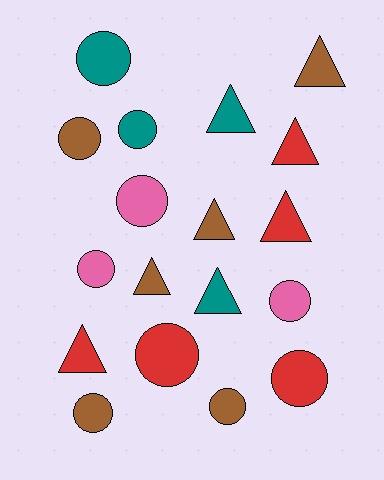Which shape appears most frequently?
Circle, with 10 objects.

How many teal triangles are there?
There are 2 teal triangles.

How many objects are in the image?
There are 18 objects.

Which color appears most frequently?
Brown, with 6 objects.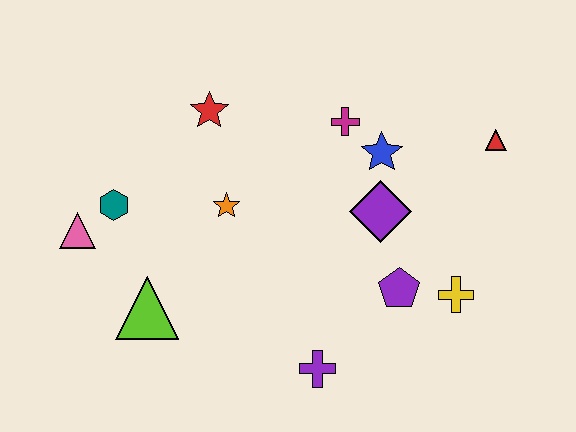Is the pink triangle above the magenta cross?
No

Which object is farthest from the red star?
The yellow cross is farthest from the red star.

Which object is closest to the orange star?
The red star is closest to the orange star.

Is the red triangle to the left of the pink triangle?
No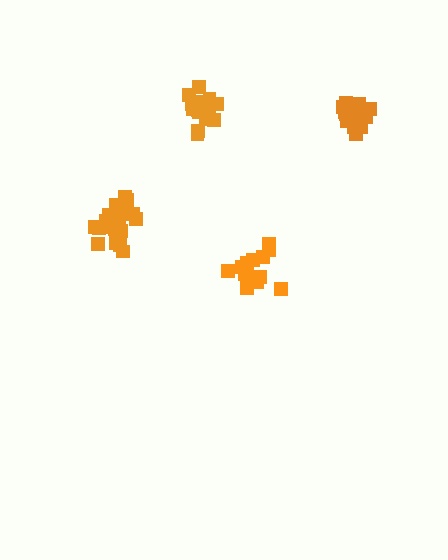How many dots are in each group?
Group 1: 21 dots, Group 2: 17 dots, Group 3: 20 dots, Group 4: 19 dots (77 total).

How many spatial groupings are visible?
There are 4 spatial groupings.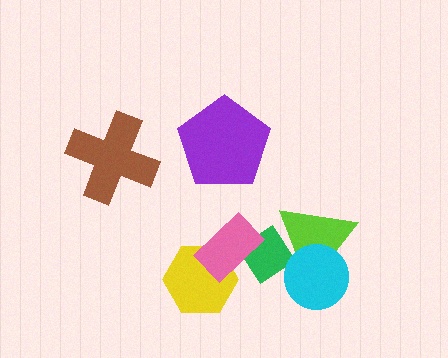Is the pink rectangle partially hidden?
No, no other shape covers it.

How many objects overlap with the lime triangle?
2 objects overlap with the lime triangle.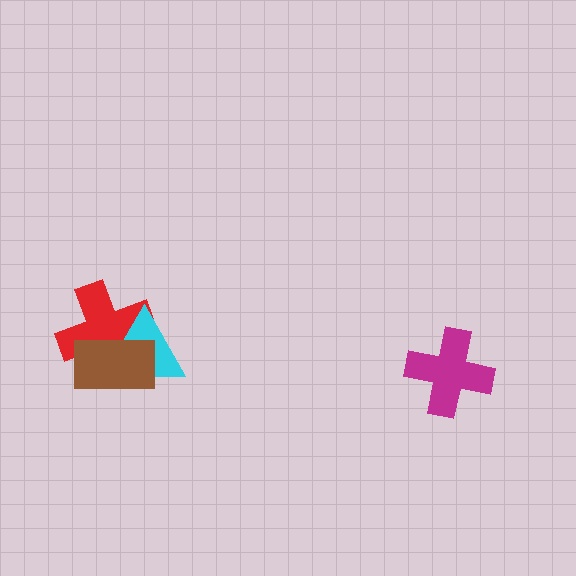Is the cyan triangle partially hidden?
Yes, it is partially covered by another shape.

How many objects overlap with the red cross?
2 objects overlap with the red cross.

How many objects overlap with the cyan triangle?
2 objects overlap with the cyan triangle.